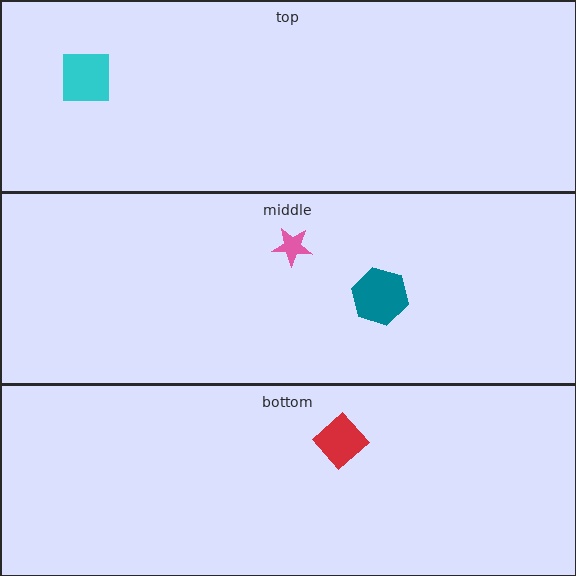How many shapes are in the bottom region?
1.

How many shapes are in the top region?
1.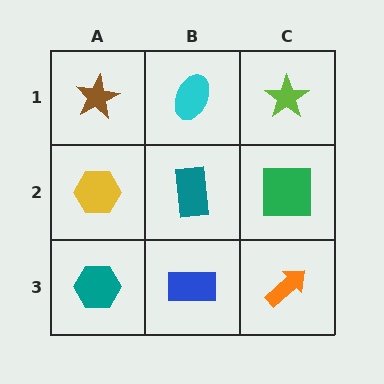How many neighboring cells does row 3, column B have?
3.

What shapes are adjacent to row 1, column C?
A green square (row 2, column C), a cyan ellipse (row 1, column B).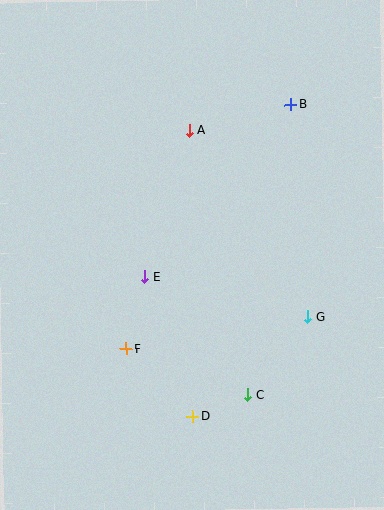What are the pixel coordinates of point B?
Point B is at (290, 105).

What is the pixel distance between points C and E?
The distance between C and E is 157 pixels.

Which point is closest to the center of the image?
Point E at (145, 276) is closest to the center.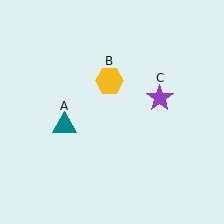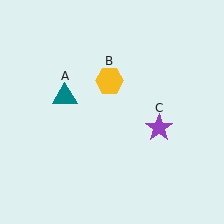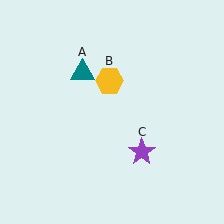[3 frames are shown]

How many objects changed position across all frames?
2 objects changed position: teal triangle (object A), purple star (object C).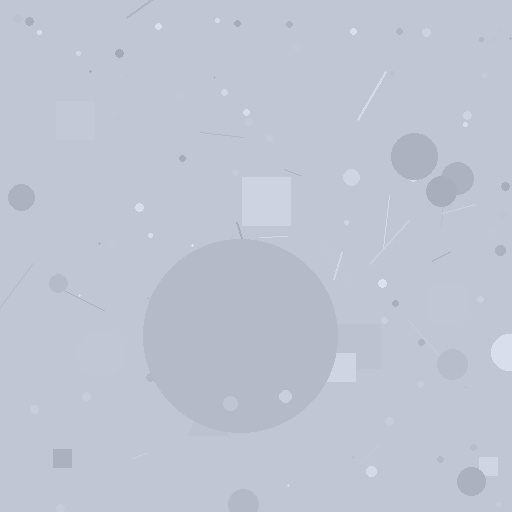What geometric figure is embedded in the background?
A circle is embedded in the background.